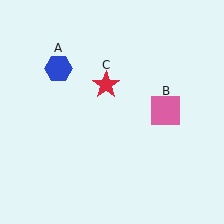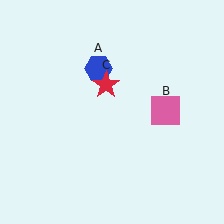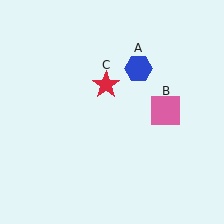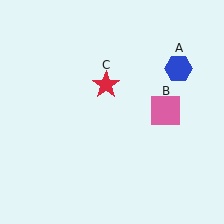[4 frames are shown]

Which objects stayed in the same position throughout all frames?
Pink square (object B) and red star (object C) remained stationary.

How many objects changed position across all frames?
1 object changed position: blue hexagon (object A).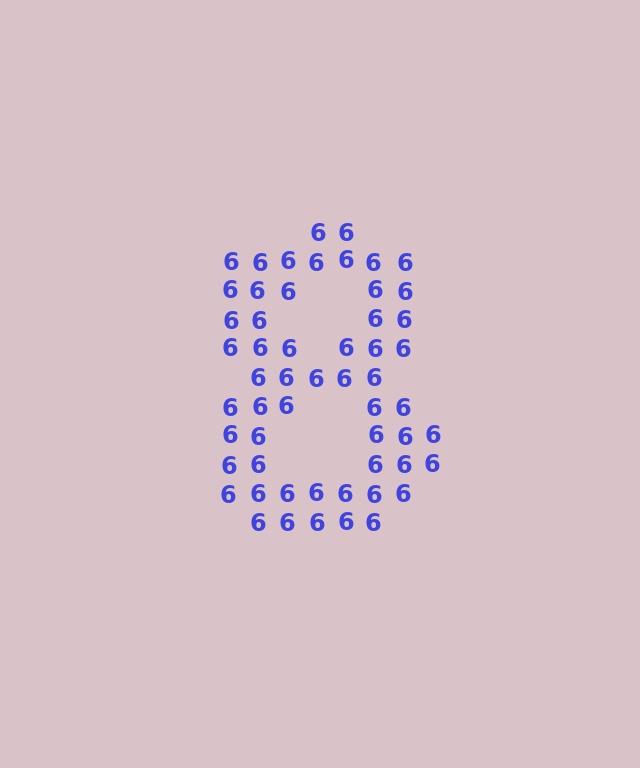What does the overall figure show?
The overall figure shows the digit 8.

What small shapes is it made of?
It is made of small digit 6's.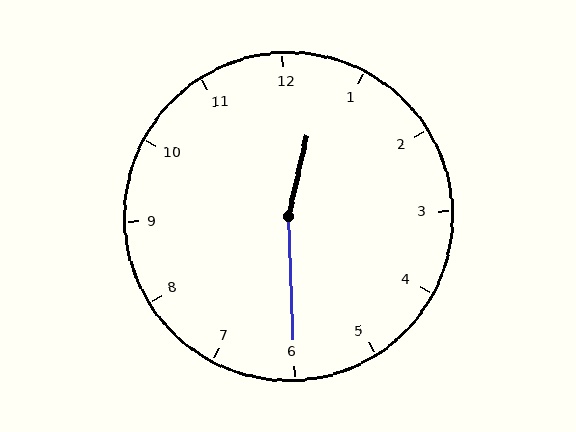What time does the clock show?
12:30.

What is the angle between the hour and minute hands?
Approximately 165 degrees.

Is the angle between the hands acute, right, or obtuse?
It is obtuse.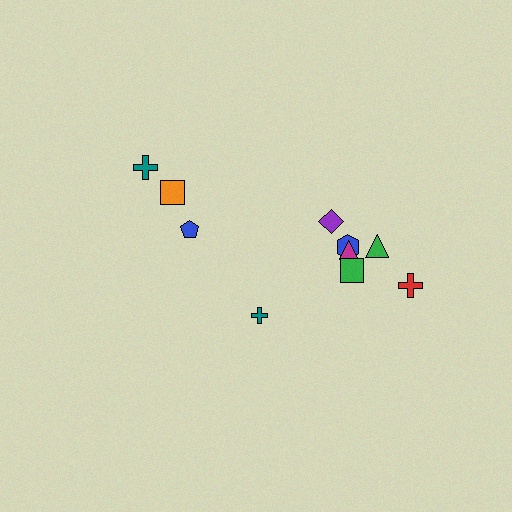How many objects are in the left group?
There are 4 objects.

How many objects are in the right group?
There are 6 objects.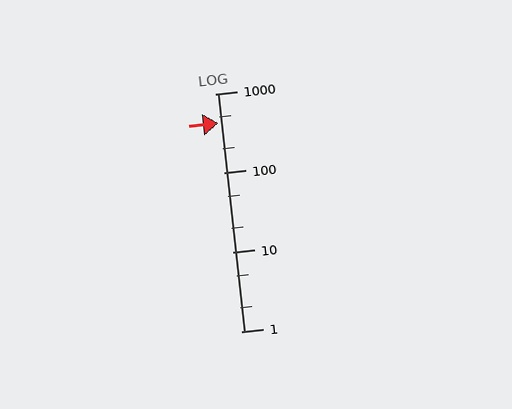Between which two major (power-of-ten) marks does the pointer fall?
The pointer is between 100 and 1000.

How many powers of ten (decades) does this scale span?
The scale spans 3 decades, from 1 to 1000.